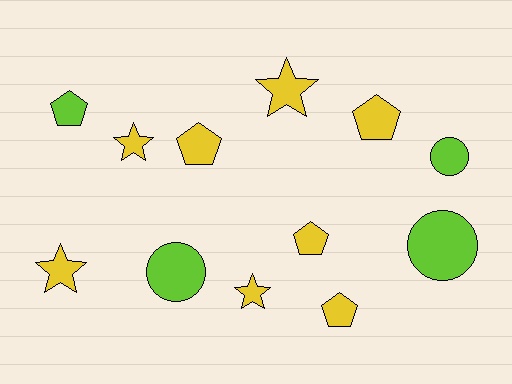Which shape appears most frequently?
Pentagon, with 5 objects.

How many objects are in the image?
There are 12 objects.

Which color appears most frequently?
Yellow, with 8 objects.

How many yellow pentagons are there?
There are 4 yellow pentagons.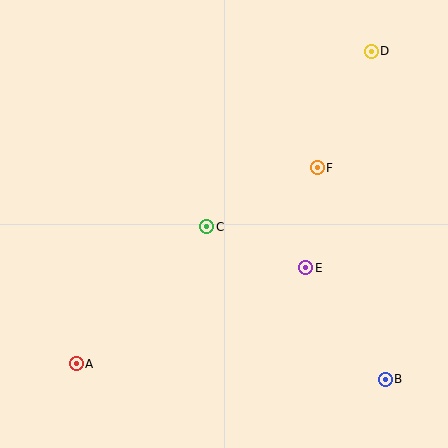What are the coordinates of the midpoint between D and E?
The midpoint between D and E is at (339, 160).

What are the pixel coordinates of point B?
Point B is at (385, 379).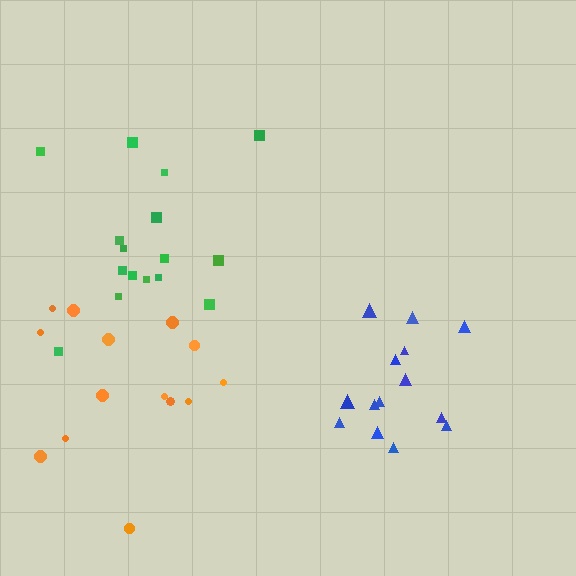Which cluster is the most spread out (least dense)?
Orange.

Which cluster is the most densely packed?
Blue.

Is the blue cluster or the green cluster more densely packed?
Blue.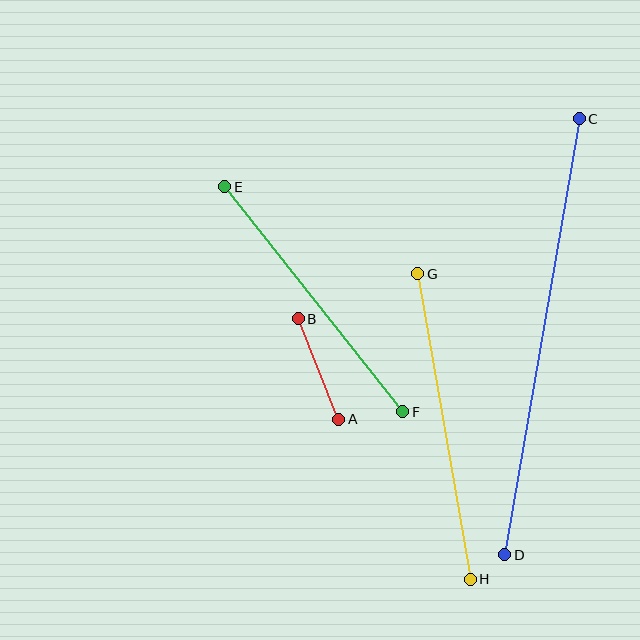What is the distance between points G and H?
The distance is approximately 310 pixels.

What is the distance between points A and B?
The distance is approximately 108 pixels.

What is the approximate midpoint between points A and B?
The midpoint is at approximately (319, 369) pixels.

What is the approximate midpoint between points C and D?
The midpoint is at approximately (542, 337) pixels.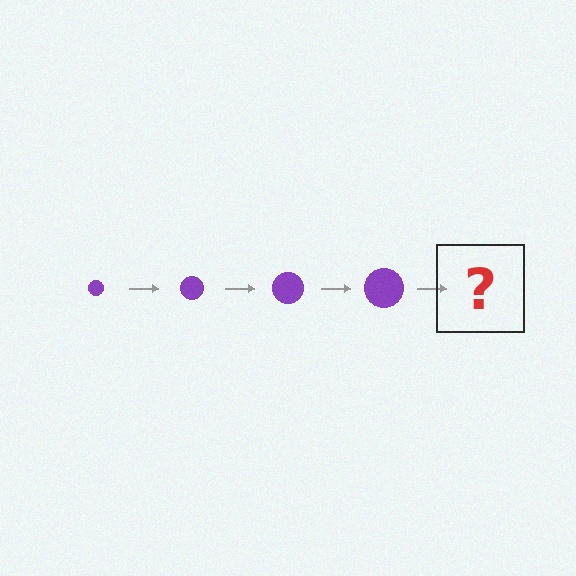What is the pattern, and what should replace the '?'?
The pattern is that the circle gets progressively larger each step. The '?' should be a purple circle, larger than the previous one.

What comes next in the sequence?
The next element should be a purple circle, larger than the previous one.